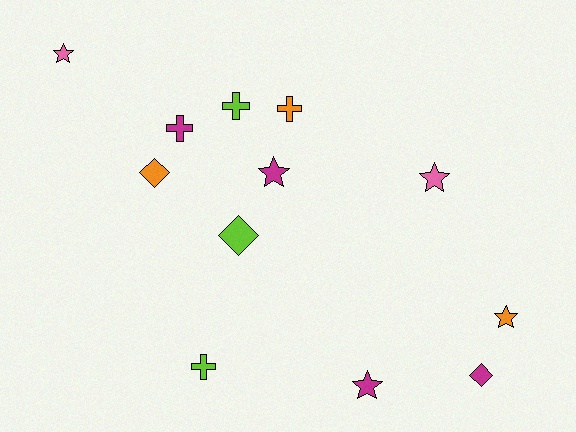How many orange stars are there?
There is 1 orange star.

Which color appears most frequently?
Magenta, with 4 objects.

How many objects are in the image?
There are 12 objects.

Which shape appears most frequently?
Star, with 5 objects.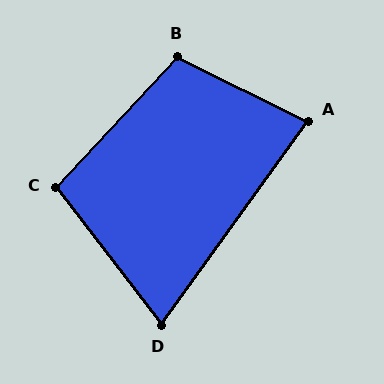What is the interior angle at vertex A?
Approximately 81 degrees (acute).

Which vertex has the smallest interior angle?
D, at approximately 73 degrees.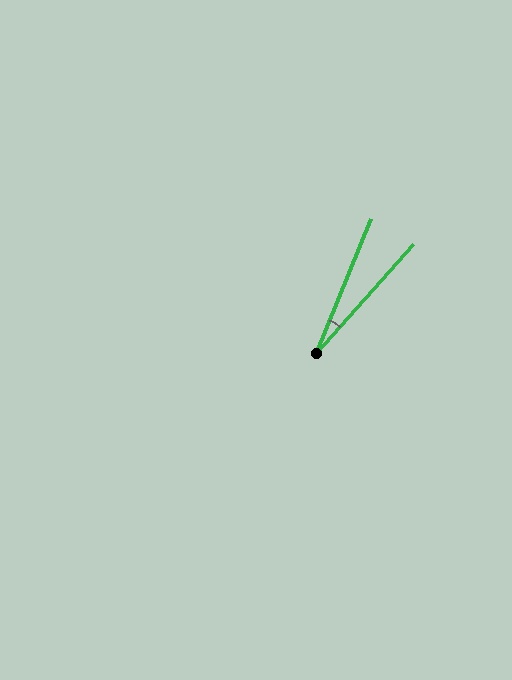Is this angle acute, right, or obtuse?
It is acute.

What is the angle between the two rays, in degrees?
Approximately 19 degrees.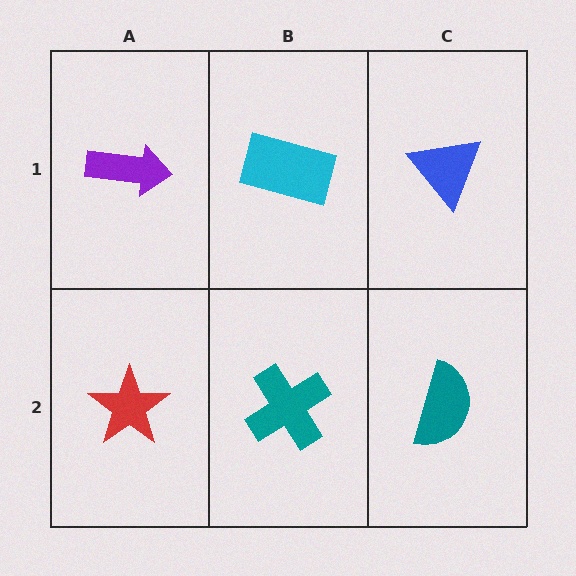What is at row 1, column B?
A cyan rectangle.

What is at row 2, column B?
A teal cross.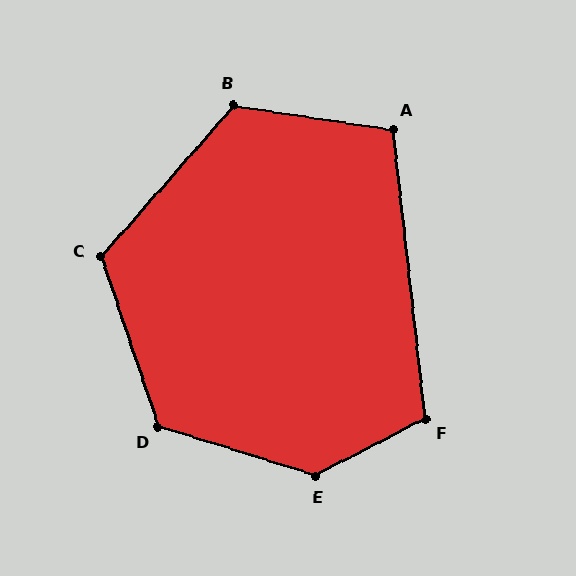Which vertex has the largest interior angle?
E, at approximately 135 degrees.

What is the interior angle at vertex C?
Approximately 120 degrees (obtuse).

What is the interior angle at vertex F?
Approximately 111 degrees (obtuse).